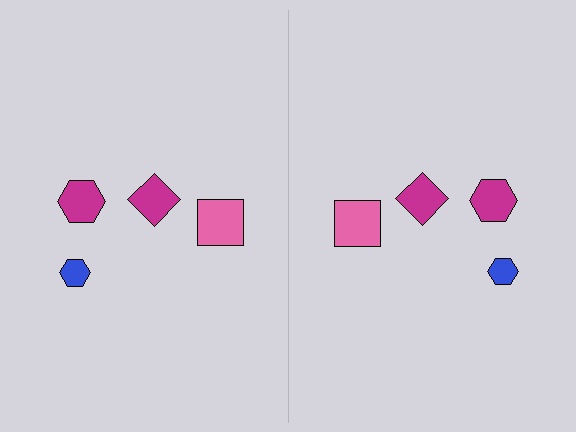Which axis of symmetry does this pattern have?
The pattern has a vertical axis of symmetry running through the center of the image.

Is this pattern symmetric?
Yes, this pattern has bilateral (reflection) symmetry.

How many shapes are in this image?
There are 8 shapes in this image.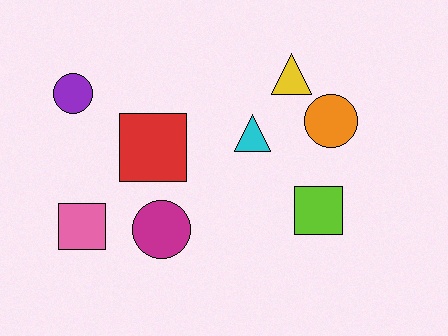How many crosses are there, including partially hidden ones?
There are no crosses.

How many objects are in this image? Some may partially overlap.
There are 8 objects.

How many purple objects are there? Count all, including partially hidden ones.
There is 1 purple object.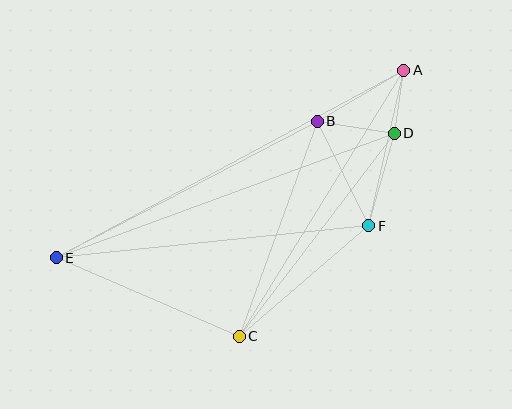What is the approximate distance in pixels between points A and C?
The distance between A and C is approximately 313 pixels.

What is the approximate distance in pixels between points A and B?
The distance between A and B is approximately 101 pixels.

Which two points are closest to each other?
Points A and D are closest to each other.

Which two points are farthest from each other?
Points A and E are farthest from each other.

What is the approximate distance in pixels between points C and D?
The distance between C and D is approximately 255 pixels.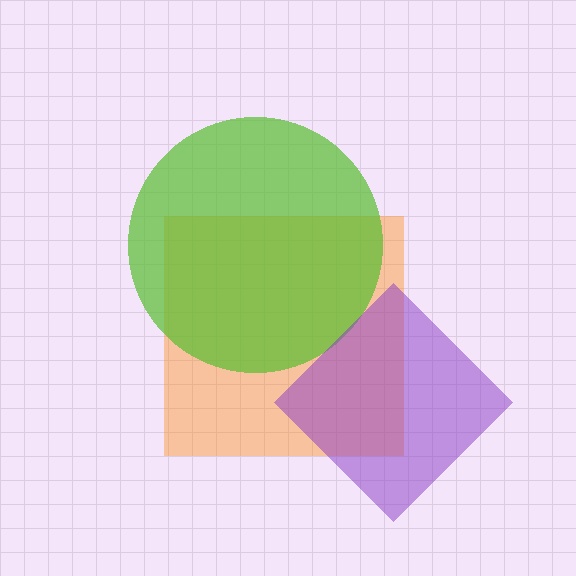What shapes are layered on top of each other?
The layered shapes are: an orange square, a lime circle, a purple diamond.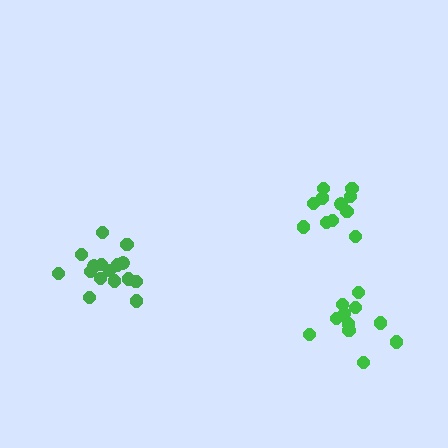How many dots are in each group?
Group 1: 11 dots, Group 2: 16 dots, Group 3: 11 dots (38 total).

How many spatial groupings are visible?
There are 3 spatial groupings.